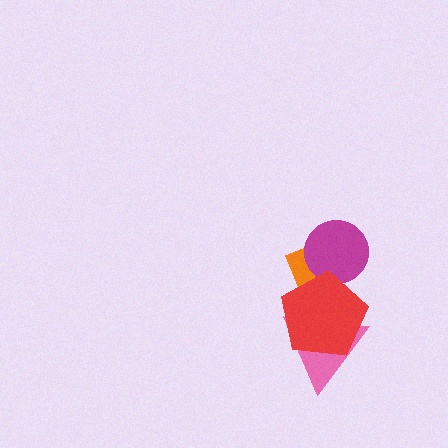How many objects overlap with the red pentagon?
3 objects overlap with the red pentagon.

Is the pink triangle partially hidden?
Yes, it is partially covered by another shape.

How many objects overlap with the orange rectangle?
3 objects overlap with the orange rectangle.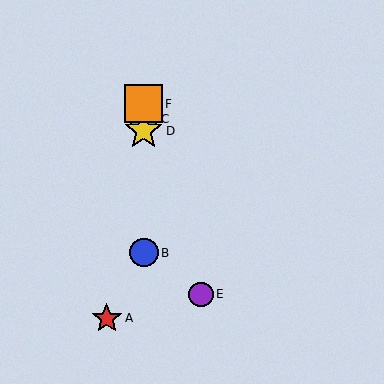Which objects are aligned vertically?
Objects B, C, D, F are aligned vertically.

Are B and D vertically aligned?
Yes, both are at x≈144.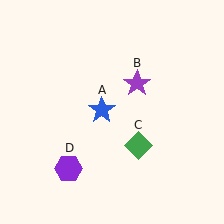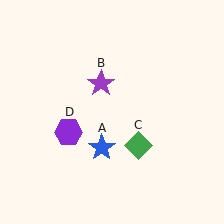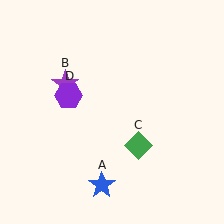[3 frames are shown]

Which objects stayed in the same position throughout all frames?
Green diamond (object C) remained stationary.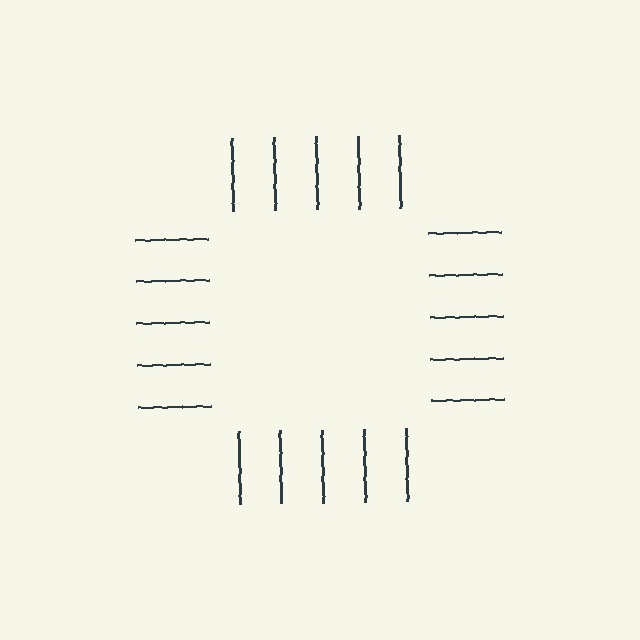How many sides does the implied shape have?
4 sides — the line-ends trace a square.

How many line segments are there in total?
20 — 5 along each of the 4 edges.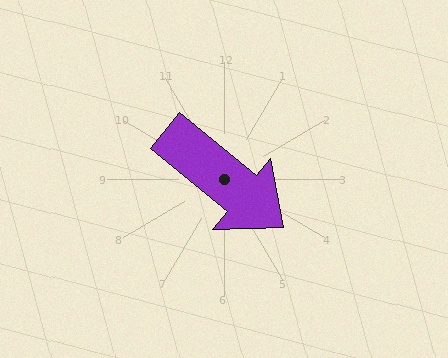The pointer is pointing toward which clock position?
Roughly 4 o'clock.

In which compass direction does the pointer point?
Southeast.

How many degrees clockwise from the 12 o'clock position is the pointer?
Approximately 129 degrees.